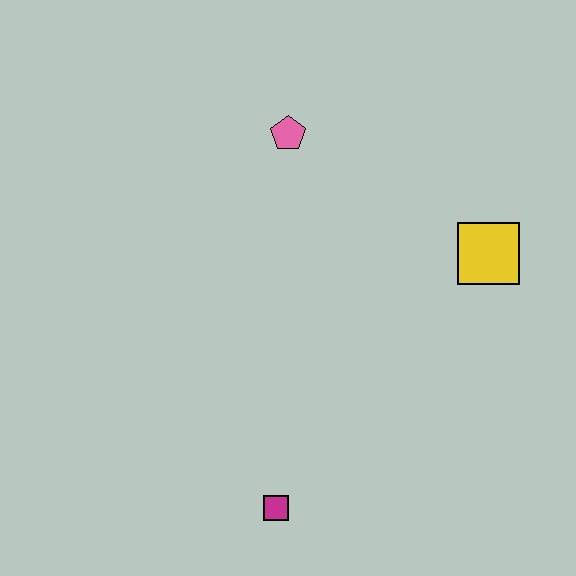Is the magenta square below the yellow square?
Yes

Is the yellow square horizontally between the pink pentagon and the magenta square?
No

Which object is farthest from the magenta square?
The pink pentagon is farthest from the magenta square.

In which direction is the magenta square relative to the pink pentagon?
The magenta square is below the pink pentagon.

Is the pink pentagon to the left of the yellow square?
Yes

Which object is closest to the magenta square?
The yellow square is closest to the magenta square.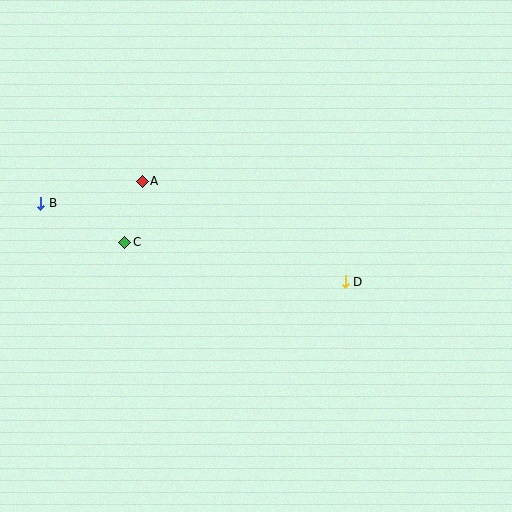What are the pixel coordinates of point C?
Point C is at (125, 242).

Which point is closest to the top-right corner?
Point D is closest to the top-right corner.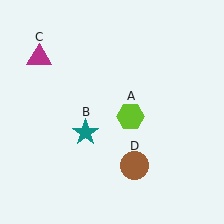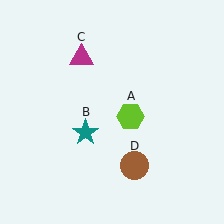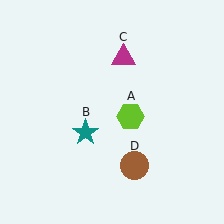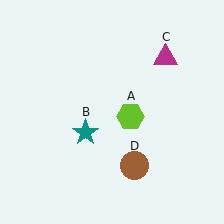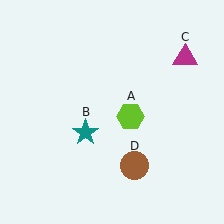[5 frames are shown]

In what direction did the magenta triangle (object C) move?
The magenta triangle (object C) moved right.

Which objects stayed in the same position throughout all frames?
Lime hexagon (object A) and teal star (object B) and brown circle (object D) remained stationary.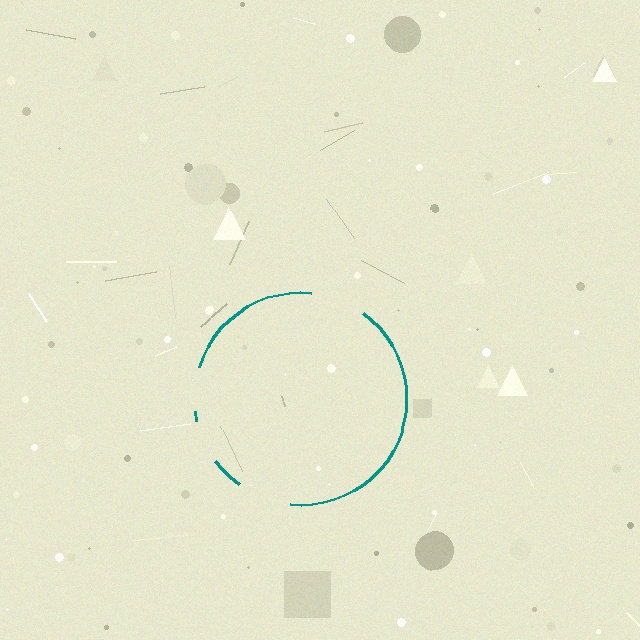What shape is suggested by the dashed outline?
The dashed outline suggests a circle.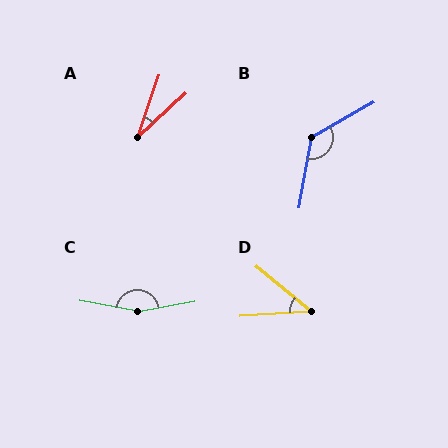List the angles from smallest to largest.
A (28°), D (43°), B (129°), C (159°).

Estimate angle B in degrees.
Approximately 129 degrees.